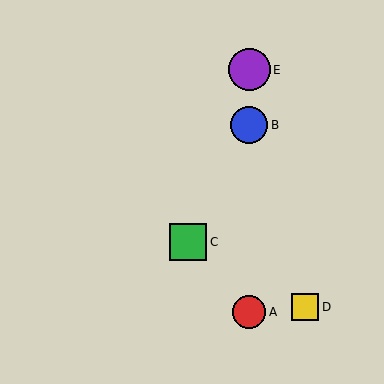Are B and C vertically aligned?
No, B is at x≈249 and C is at x≈188.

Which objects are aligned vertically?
Objects A, B, E are aligned vertically.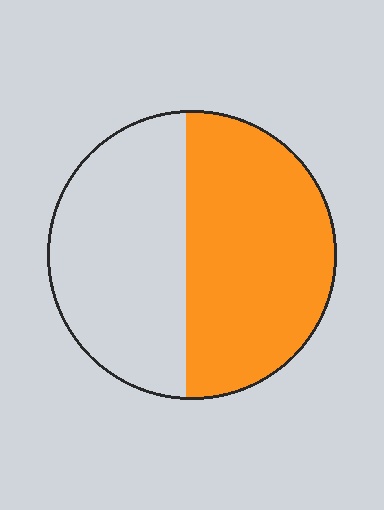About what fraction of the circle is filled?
About one half (1/2).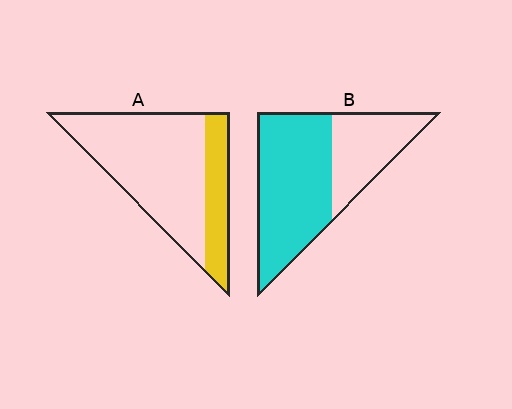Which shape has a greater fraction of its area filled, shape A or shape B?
Shape B.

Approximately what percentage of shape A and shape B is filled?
A is approximately 25% and B is approximately 65%.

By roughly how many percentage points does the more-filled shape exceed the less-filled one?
By roughly 40 percentage points (B over A).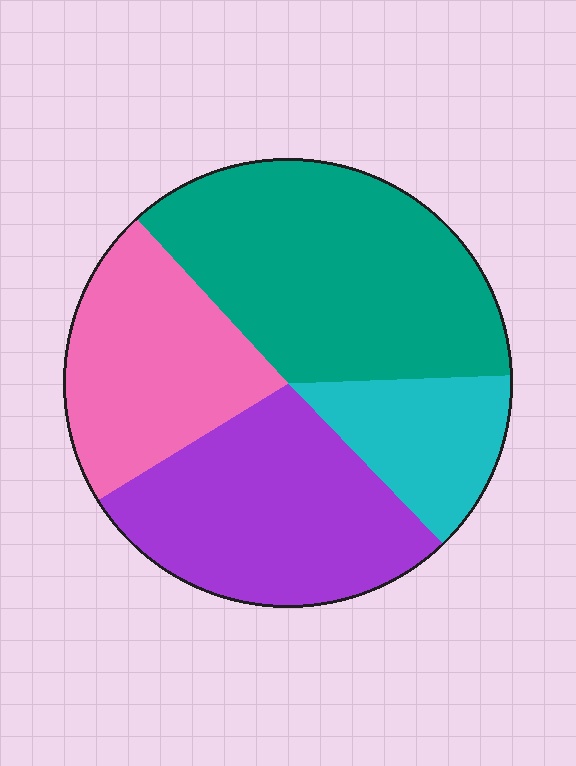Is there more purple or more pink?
Purple.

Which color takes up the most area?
Teal, at roughly 35%.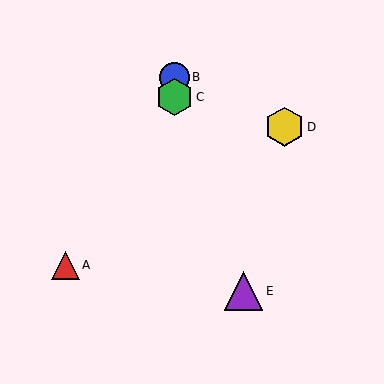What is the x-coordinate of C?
Object C is at x≈175.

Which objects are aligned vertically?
Objects B, C are aligned vertically.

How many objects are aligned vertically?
2 objects (B, C) are aligned vertically.